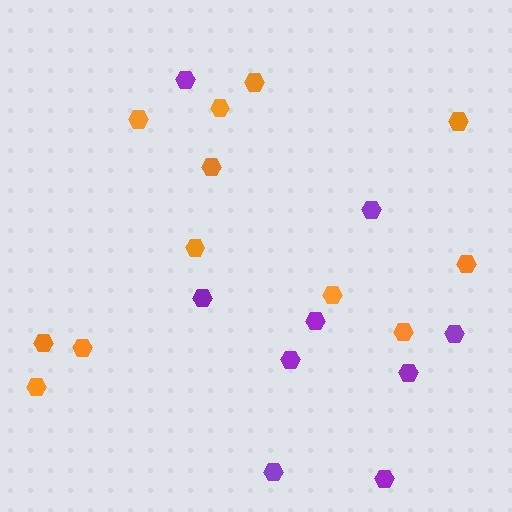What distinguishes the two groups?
There are 2 groups: one group of orange hexagons (12) and one group of purple hexagons (9).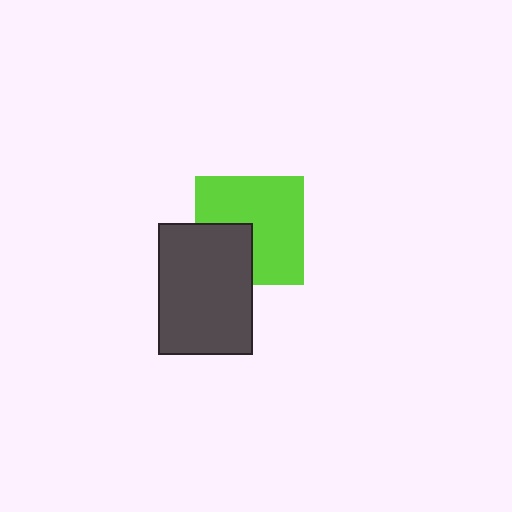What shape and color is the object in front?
The object in front is a dark gray rectangle.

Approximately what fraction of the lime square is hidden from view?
Roughly 30% of the lime square is hidden behind the dark gray rectangle.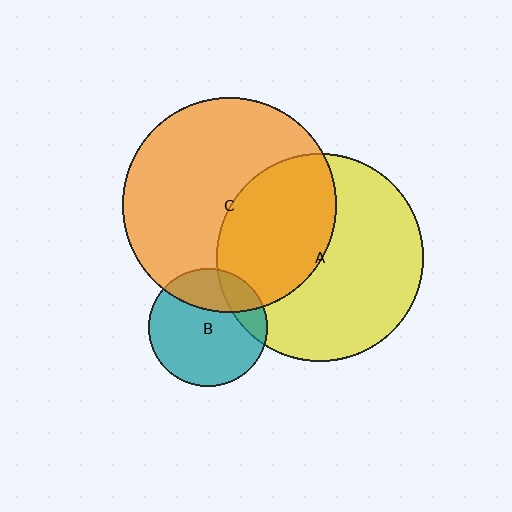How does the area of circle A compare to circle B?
Approximately 3.1 times.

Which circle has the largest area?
Circle C (orange).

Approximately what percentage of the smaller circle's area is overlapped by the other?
Approximately 25%.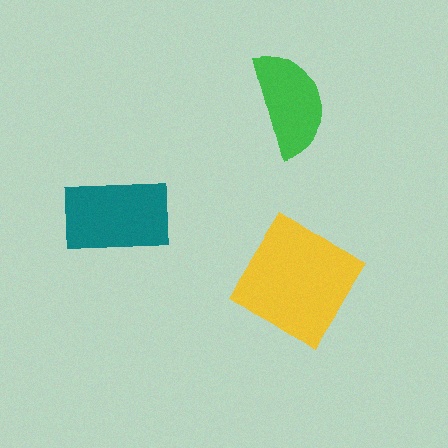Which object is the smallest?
The green semicircle.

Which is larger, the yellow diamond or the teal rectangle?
The yellow diamond.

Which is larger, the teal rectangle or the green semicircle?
The teal rectangle.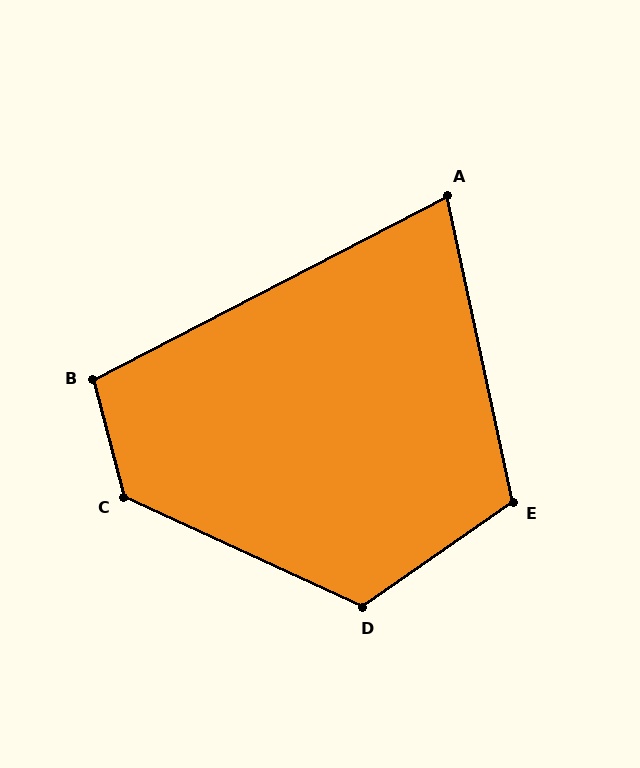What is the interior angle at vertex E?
Approximately 112 degrees (obtuse).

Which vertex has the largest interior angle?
C, at approximately 129 degrees.